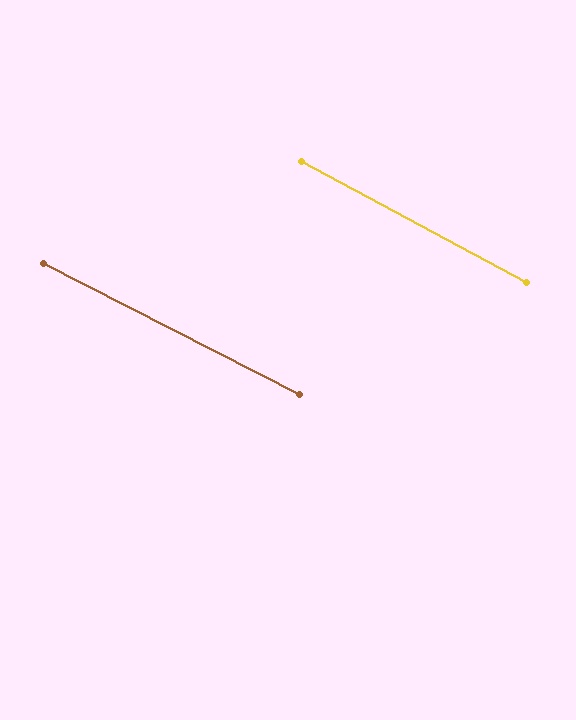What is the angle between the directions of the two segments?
Approximately 1 degree.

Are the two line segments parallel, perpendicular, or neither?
Parallel — their directions differ by only 1.1°.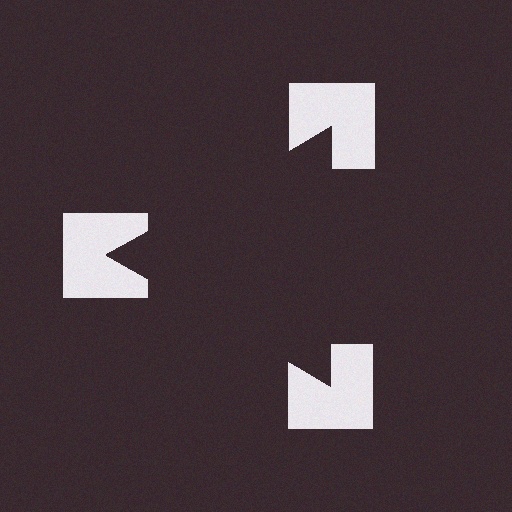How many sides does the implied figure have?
3 sides.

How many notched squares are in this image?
There are 3 — one at each vertex of the illusory triangle.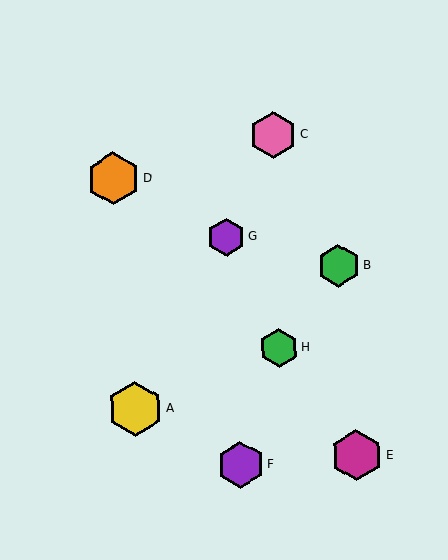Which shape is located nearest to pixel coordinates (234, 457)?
The purple hexagon (labeled F) at (241, 465) is nearest to that location.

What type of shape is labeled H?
Shape H is a green hexagon.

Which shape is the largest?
The yellow hexagon (labeled A) is the largest.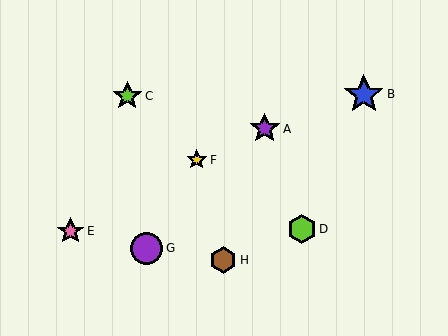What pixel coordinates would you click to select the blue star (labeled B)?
Click at (364, 94) to select the blue star B.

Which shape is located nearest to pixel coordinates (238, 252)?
The brown hexagon (labeled H) at (223, 260) is nearest to that location.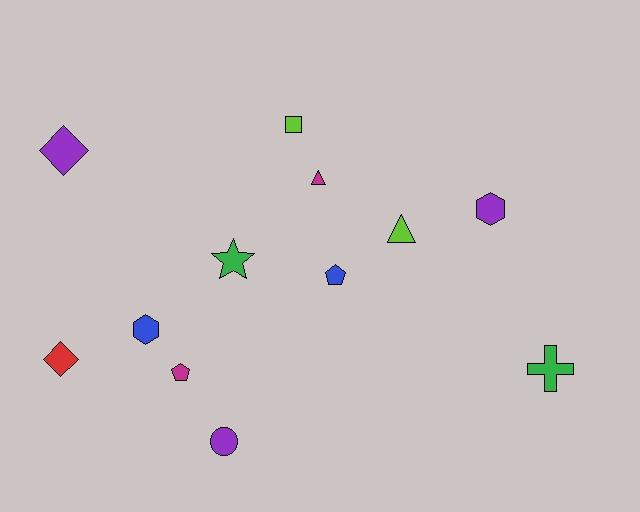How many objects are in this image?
There are 12 objects.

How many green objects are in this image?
There are 2 green objects.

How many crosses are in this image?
There is 1 cross.